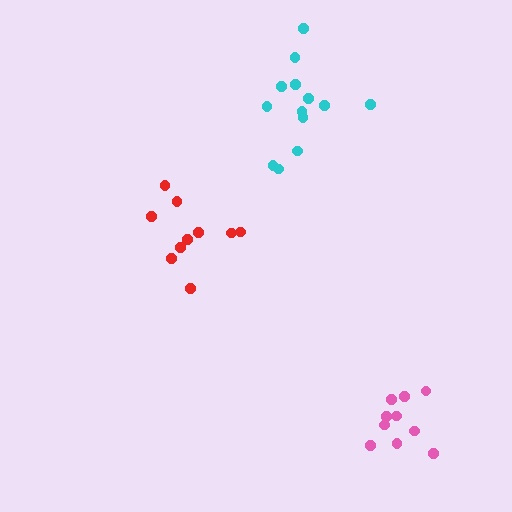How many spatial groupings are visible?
There are 3 spatial groupings.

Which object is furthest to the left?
The red cluster is leftmost.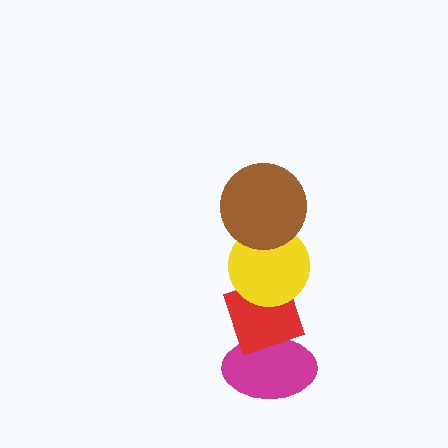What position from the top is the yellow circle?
The yellow circle is 2nd from the top.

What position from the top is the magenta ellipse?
The magenta ellipse is 4th from the top.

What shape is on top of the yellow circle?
The brown circle is on top of the yellow circle.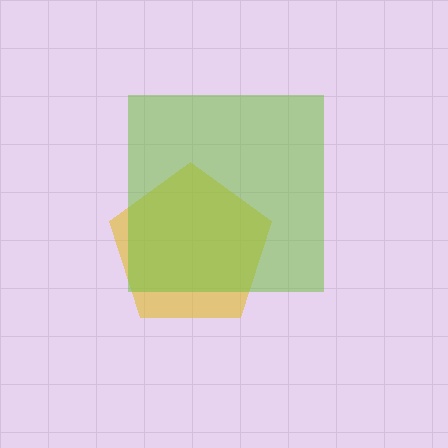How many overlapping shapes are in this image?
There are 2 overlapping shapes in the image.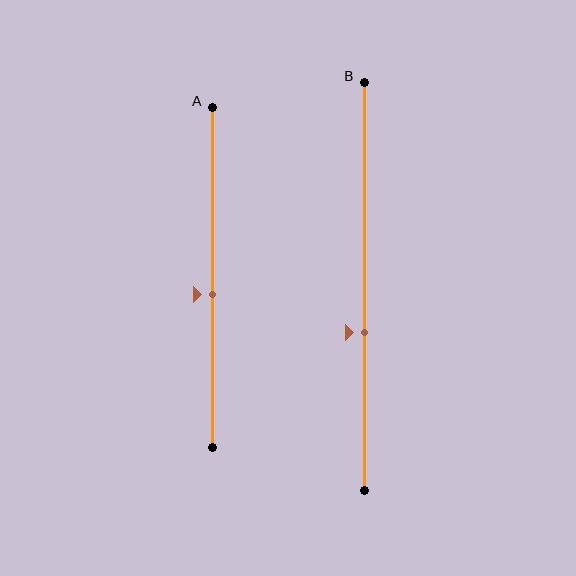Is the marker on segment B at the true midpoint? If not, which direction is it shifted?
No, the marker on segment B is shifted downward by about 11% of the segment length.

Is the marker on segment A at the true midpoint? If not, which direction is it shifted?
No, the marker on segment A is shifted downward by about 5% of the segment length.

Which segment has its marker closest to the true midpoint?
Segment A has its marker closest to the true midpoint.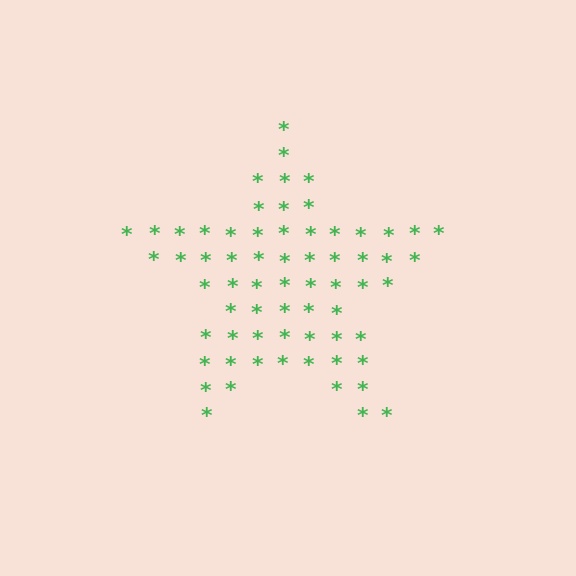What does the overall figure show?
The overall figure shows a star.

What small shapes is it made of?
It is made of small asterisks.